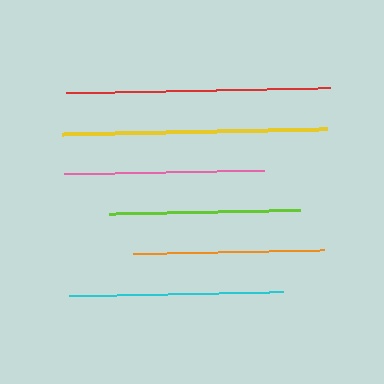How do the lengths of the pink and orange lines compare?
The pink and orange lines are approximately the same length.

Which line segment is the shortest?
The orange line is the shortest at approximately 191 pixels.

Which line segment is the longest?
The yellow line is the longest at approximately 265 pixels.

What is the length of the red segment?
The red segment is approximately 264 pixels long.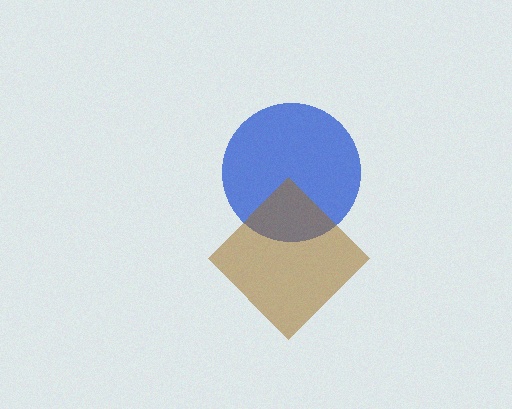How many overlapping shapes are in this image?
There are 2 overlapping shapes in the image.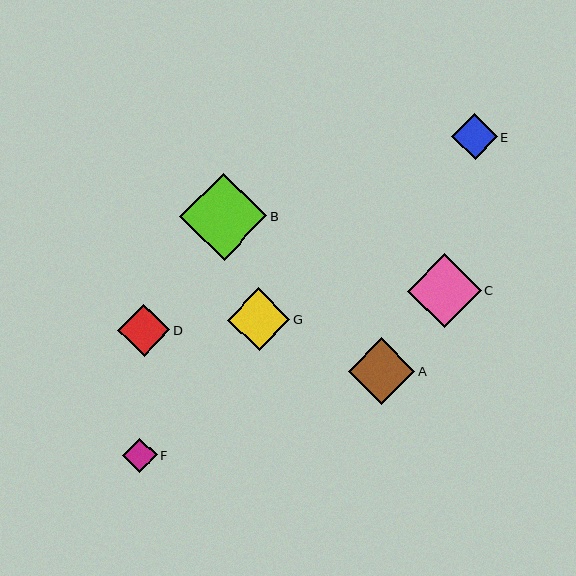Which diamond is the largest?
Diamond B is the largest with a size of approximately 87 pixels.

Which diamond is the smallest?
Diamond F is the smallest with a size of approximately 34 pixels.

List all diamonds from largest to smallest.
From largest to smallest: B, C, A, G, D, E, F.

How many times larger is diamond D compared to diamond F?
Diamond D is approximately 1.5 times the size of diamond F.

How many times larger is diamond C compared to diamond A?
Diamond C is approximately 1.1 times the size of diamond A.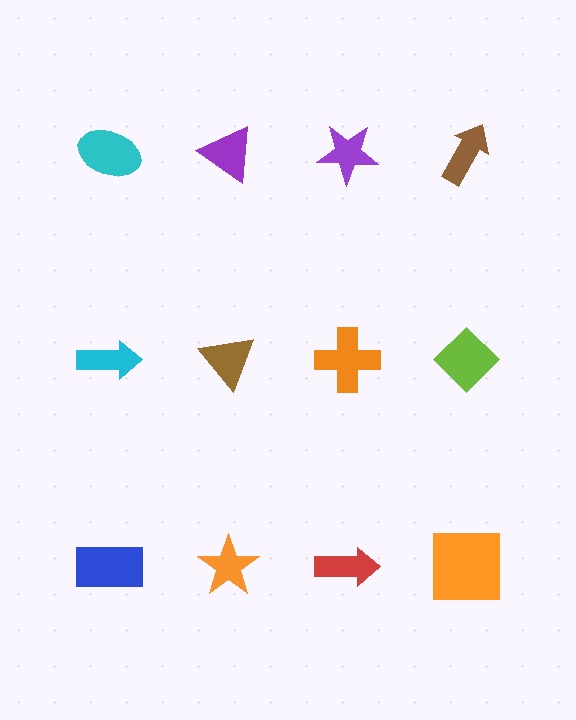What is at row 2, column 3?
An orange cross.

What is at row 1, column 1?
A cyan ellipse.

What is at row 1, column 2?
A purple triangle.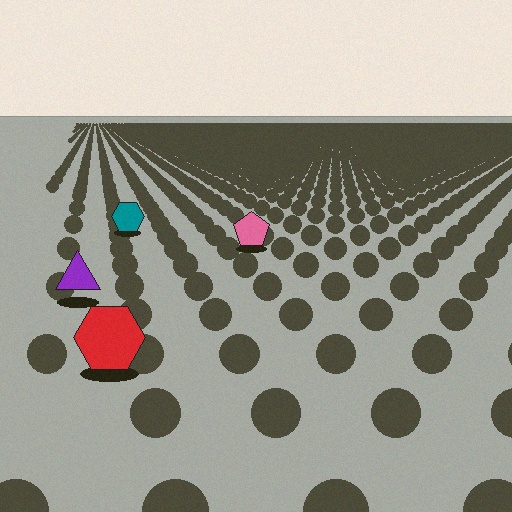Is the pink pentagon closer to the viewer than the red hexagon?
No. The red hexagon is closer — you can tell from the texture gradient: the ground texture is coarser near it.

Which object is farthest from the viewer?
The teal hexagon is farthest from the viewer. It appears smaller and the ground texture around it is denser.